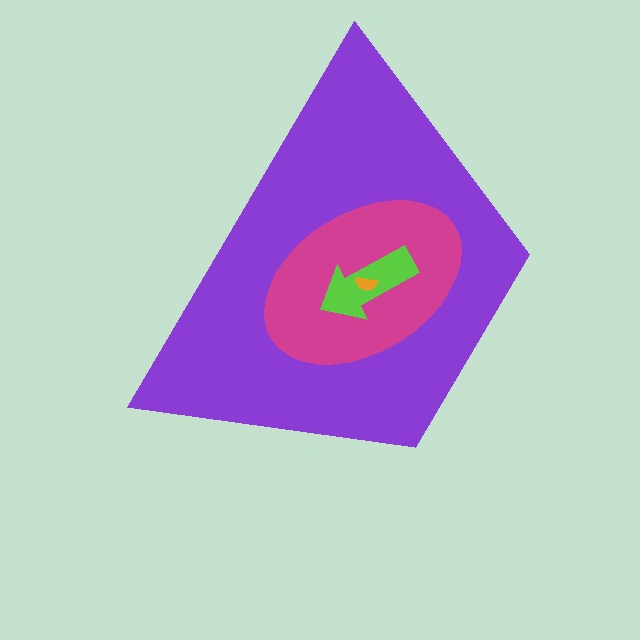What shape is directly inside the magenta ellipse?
The lime arrow.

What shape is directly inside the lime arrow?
The orange semicircle.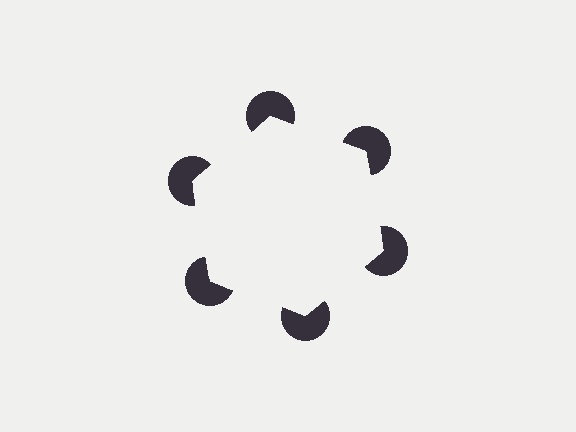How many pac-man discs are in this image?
There are 6 — one at each vertex of the illusory hexagon.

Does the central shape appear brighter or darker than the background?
It typically appears slightly brighter than the background, even though no actual brightness change is drawn.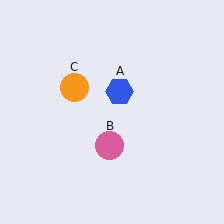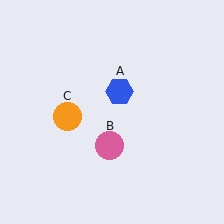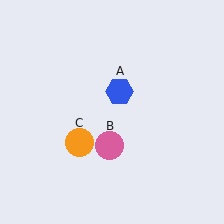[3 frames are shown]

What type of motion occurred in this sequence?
The orange circle (object C) rotated counterclockwise around the center of the scene.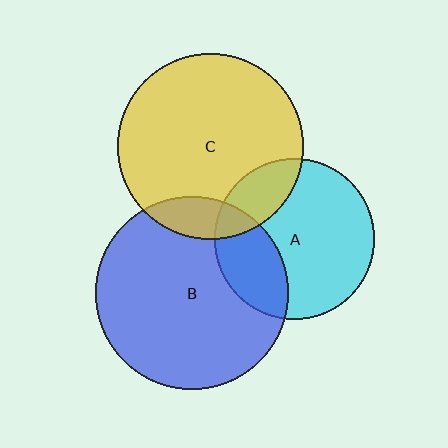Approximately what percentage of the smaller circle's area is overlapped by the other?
Approximately 20%.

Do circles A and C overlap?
Yes.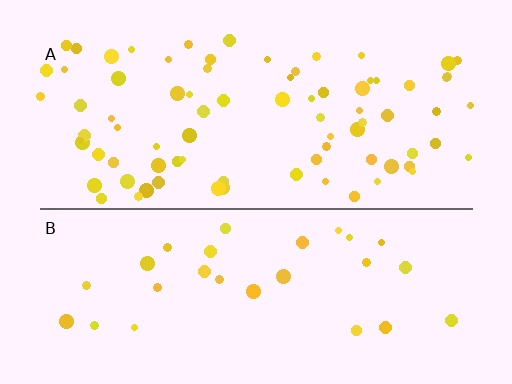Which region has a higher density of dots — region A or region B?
A (the top).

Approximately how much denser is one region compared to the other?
Approximately 2.8× — region A over region B.